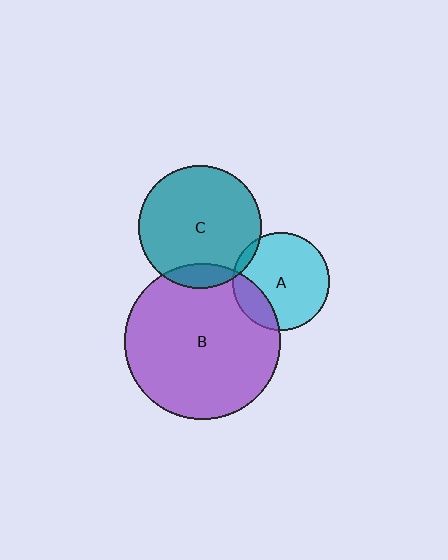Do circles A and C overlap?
Yes.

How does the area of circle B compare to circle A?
Approximately 2.5 times.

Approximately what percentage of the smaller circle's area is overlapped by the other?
Approximately 5%.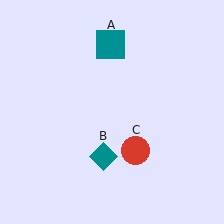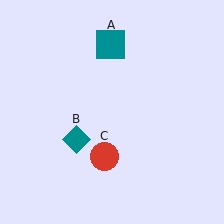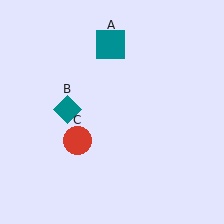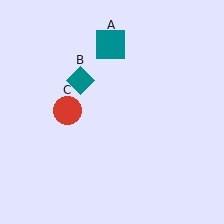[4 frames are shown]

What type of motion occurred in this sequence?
The teal diamond (object B), red circle (object C) rotated clockwise around the center of the scene.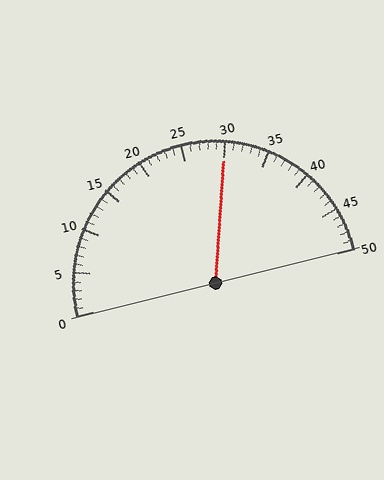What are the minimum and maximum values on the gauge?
The gauge ranges from 0 to 50.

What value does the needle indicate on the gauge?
The needle indicates approximately 30.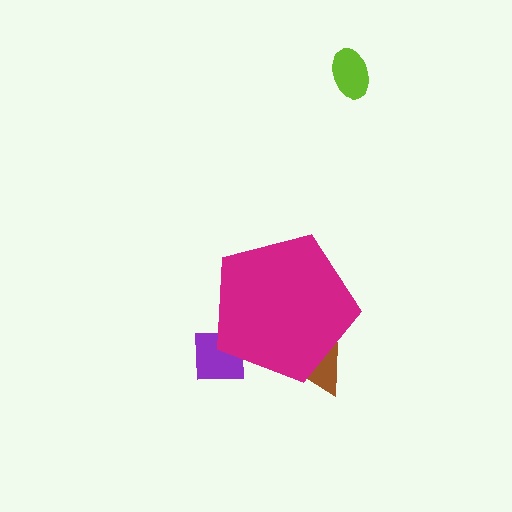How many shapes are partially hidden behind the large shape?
2 shapes are partially hidden.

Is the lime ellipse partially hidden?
No, the lime ellipse is fully visible.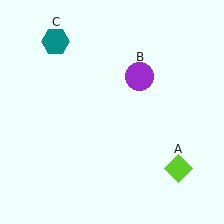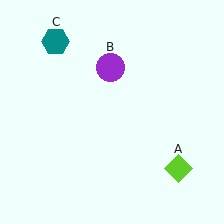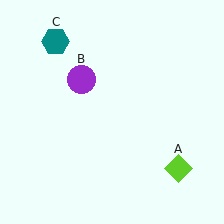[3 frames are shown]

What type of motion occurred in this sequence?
The purple circle (object B) rotated counterclockwise around the center of the scene.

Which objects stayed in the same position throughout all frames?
Lime diamond (object A) and teal hexagon (object C) remained stationary.